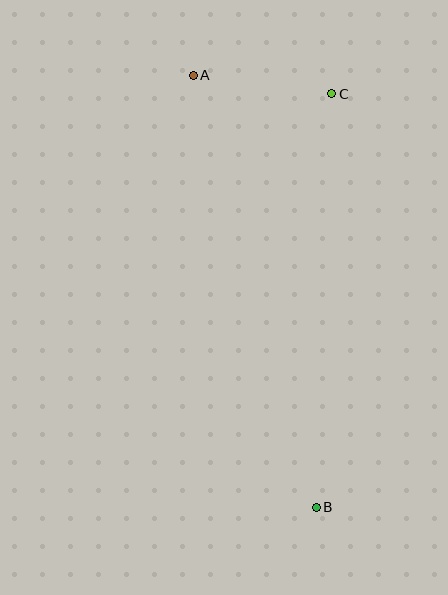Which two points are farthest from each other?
Points A and B are farthest from each other.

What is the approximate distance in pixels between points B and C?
The distance between B and C is approximately 414 pixels.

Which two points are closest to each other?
Points A and C are closest to each other.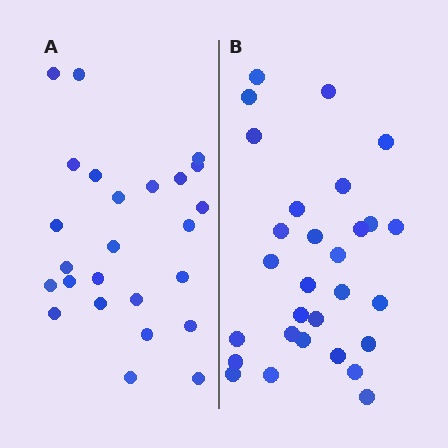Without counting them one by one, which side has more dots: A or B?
Region B (the right region) has more dots.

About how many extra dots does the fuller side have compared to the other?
Region B has about 4 more dots than region A.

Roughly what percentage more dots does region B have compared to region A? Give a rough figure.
About 15% more.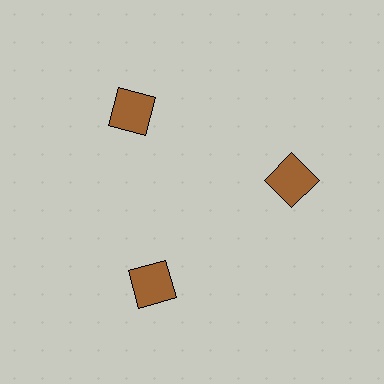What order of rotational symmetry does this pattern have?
This pattern has 3-fold rotational symmetry.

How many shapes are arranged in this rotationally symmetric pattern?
There are 3 shapes, arranged in 3 groups of 1.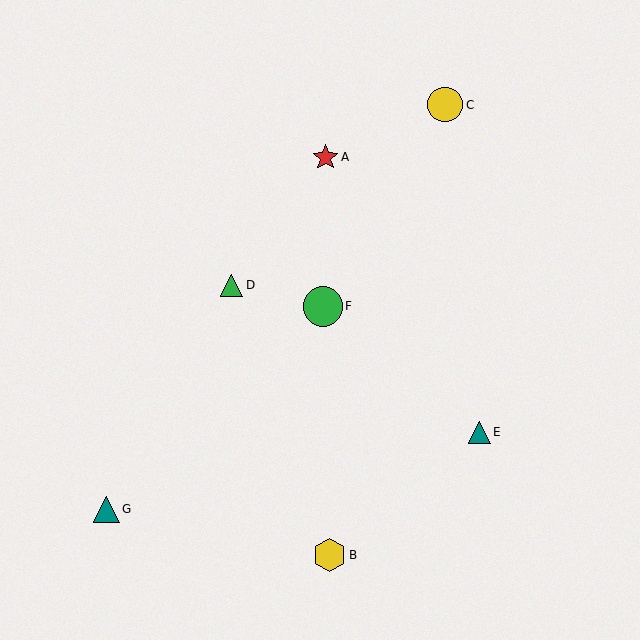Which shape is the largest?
The green circle (labeled F) is the largest.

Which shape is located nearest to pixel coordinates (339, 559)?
The yellow hexagon (labeled B) at (330, 555) is nearest to that location.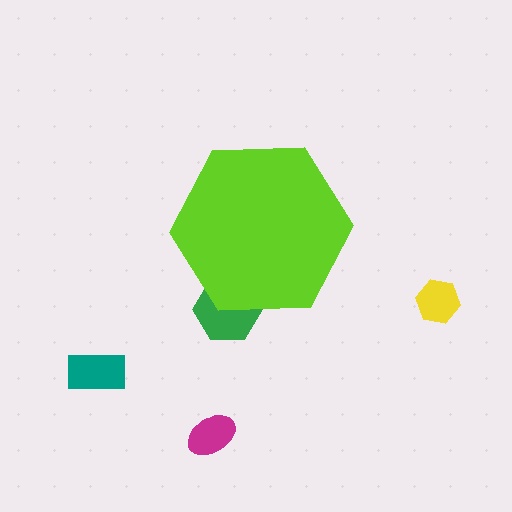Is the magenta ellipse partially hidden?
No, the magenta ellipse is fully visible.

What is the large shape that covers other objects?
A lime hexagon.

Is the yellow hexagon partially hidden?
No, the yellow hexagon is fully visible.